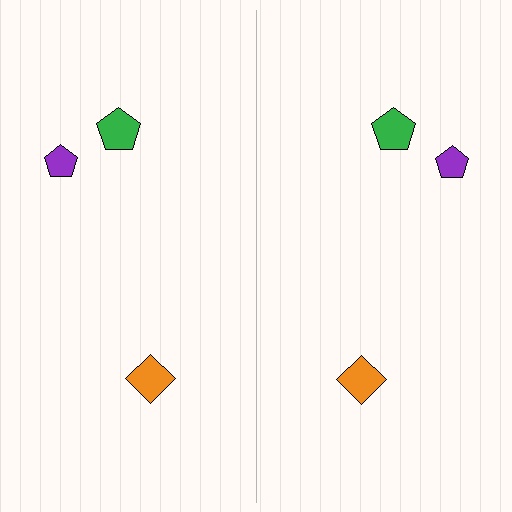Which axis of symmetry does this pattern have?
The pattern has a vertical axis of symmetry running through the center of the image.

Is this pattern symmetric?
Yes, this pattern has bilateral (reflection) symmetry.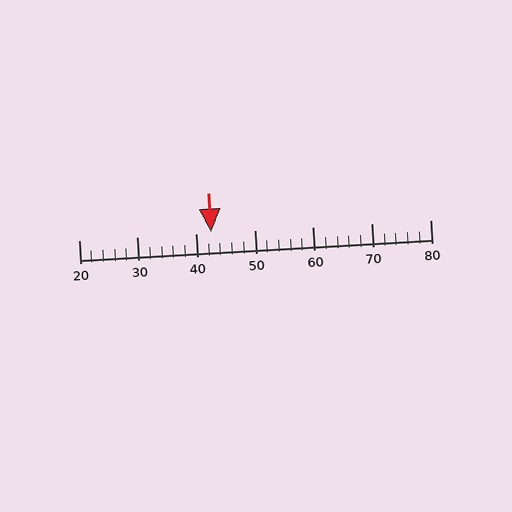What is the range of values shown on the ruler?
The ruler shows values from 20 to 80.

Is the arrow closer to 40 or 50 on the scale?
The arrow is closer to 40.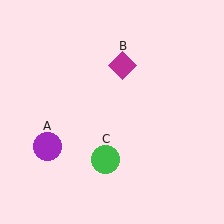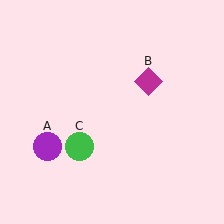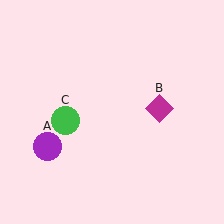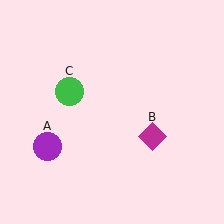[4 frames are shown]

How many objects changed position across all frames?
2 objects changed position: magenta diamond (object B), green circle (object C).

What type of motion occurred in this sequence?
The magenta diamond (object B), green circle (object C) rotated clockwise around the center of the scene.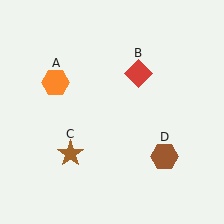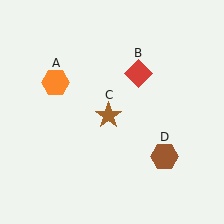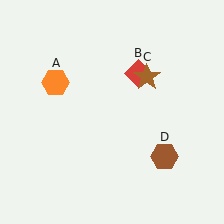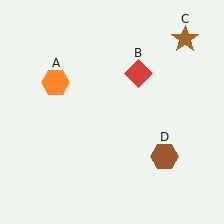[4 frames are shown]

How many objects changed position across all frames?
1 object changed position: brown star (object C).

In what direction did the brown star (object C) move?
The brown star (object C) moved up and to the right.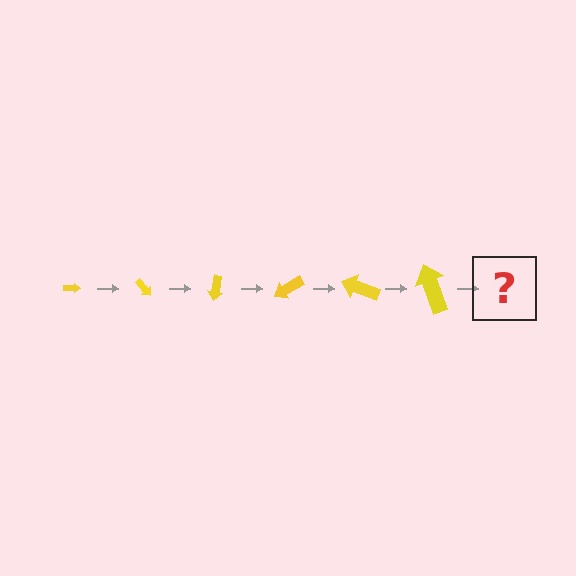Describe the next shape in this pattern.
It should be an arrow, larger than the previous one and rotated 300 degrees from the start.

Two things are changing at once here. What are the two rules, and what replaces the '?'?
The two rules are that the arrow grows larger each step and it rotates 50 degrees each step. The '?' should be an arrow, larger than the previous one and rotated 300 degrees from the start.